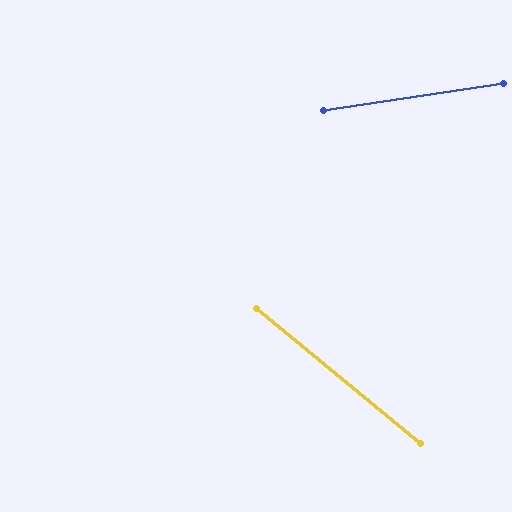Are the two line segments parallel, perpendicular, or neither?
Neither parallel nor perpendicular — they differ by about 48°.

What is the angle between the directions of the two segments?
Approximately 48 degrees.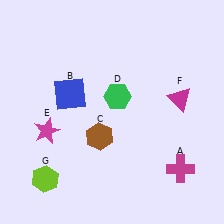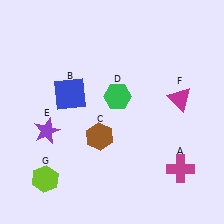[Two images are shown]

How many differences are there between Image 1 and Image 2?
There is 1 difference between the two images.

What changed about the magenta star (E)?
In Image 1, E is magenta. In Image 2, it changed to purple.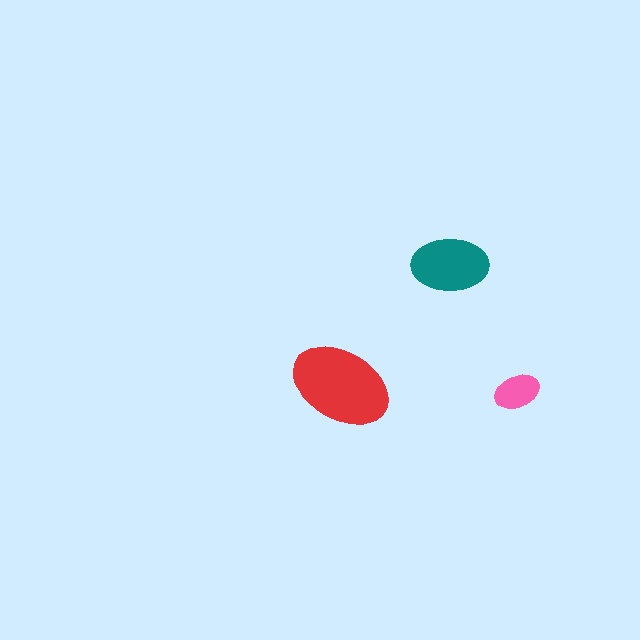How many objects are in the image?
There are 3 objects in the image.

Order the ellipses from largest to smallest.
the red one, the teal one, the pink one.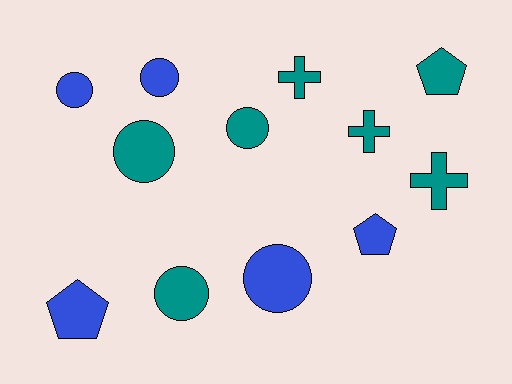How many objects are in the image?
There are 12 objects.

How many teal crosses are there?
There are 3 teal crosses.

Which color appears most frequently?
Teal, with 7 objects.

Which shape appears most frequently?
Circle, with 6 objects.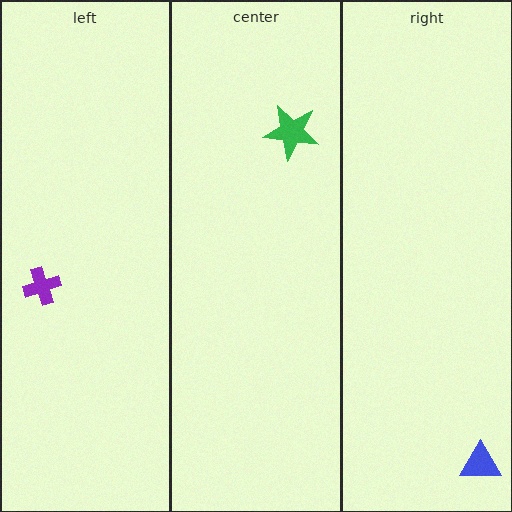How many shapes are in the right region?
1.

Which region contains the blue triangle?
The right region.